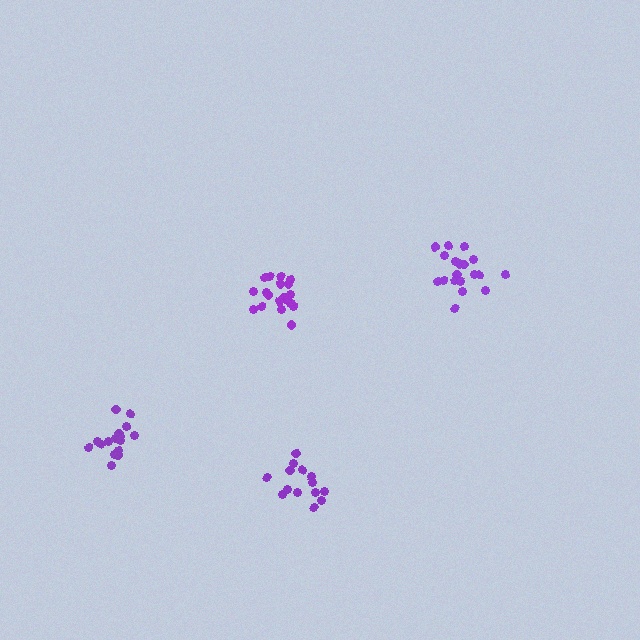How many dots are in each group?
Group 1: 14 dots, Group 2: 19 dots, Group 3: 19 dots, Group 4: 16 dots (68 total).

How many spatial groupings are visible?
There are 4 spatial groupings.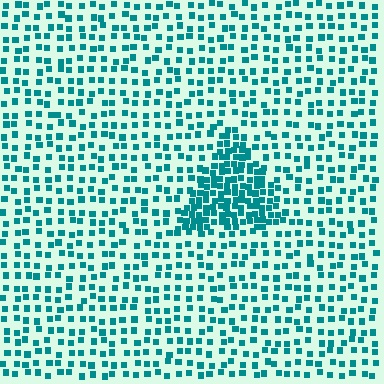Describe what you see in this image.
The image contains small teal elements arranged at two different densities. A triangle-shaped region is visible where the elements are more densely packed than the surrounding area.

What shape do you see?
I see a triangle.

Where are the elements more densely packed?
The elements are more densely packed inside the triangle boundary.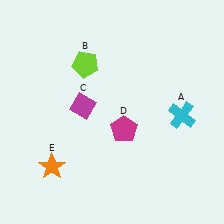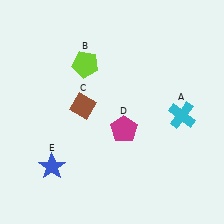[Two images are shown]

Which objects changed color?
C changed from magenta to brown. E changed from orange to blue.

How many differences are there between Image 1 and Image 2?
There are 2 differences between the two images.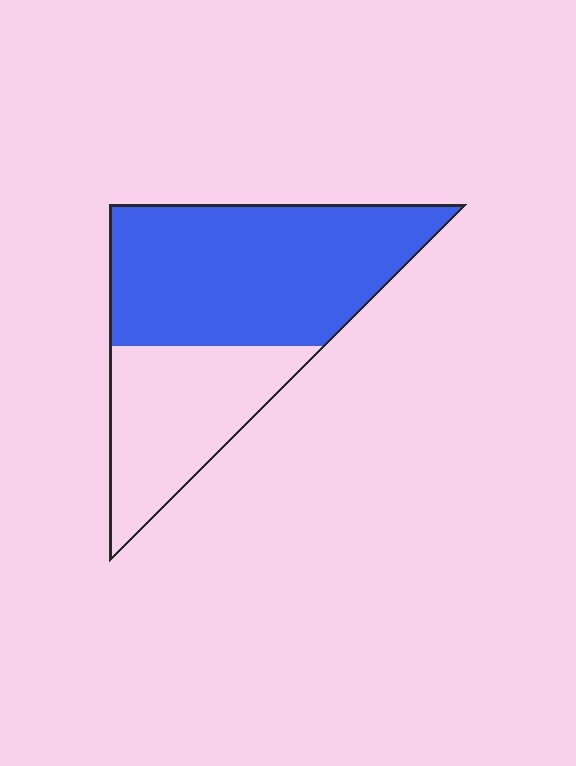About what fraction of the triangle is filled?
About five eighths (5/8).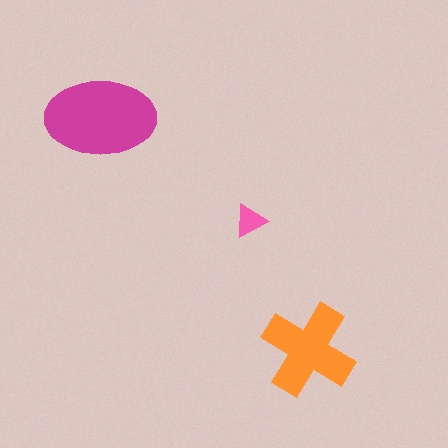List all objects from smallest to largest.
The pink triangle, the orange cross, the magenta ellipse.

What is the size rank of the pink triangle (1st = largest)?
3rd.